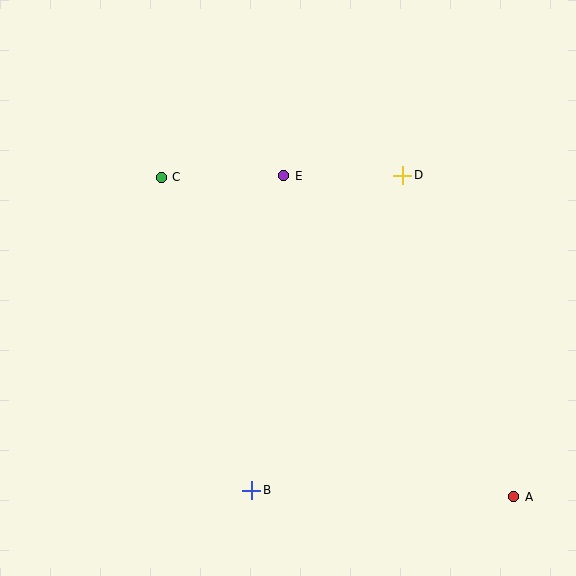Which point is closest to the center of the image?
Point E at (284, 176) is closest to the center.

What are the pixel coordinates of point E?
Point E is at (284, 176).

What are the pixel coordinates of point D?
Point D is at (403, 175).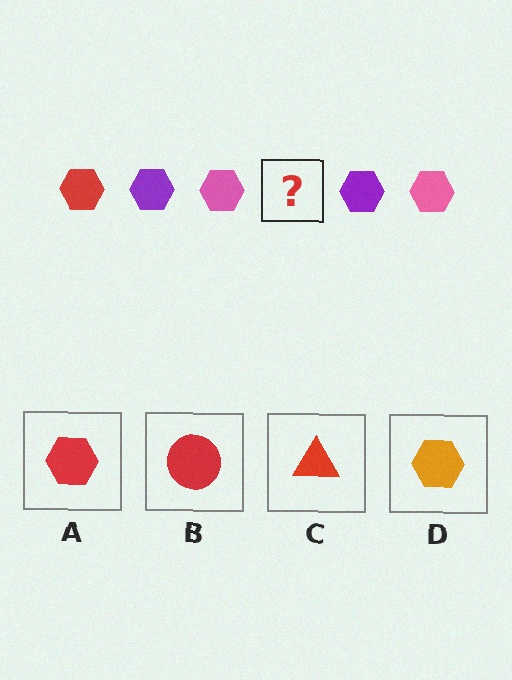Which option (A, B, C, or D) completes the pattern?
A.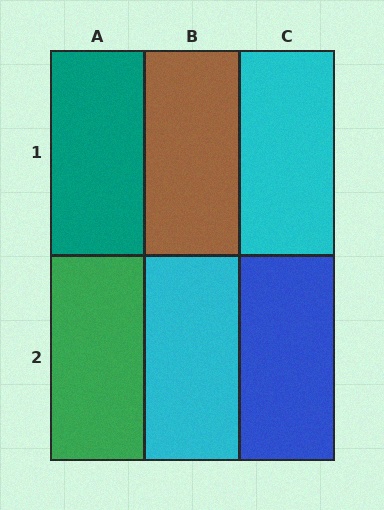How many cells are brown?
1 cell is brown.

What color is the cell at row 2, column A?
Green.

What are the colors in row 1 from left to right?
Teal, brown, cyan.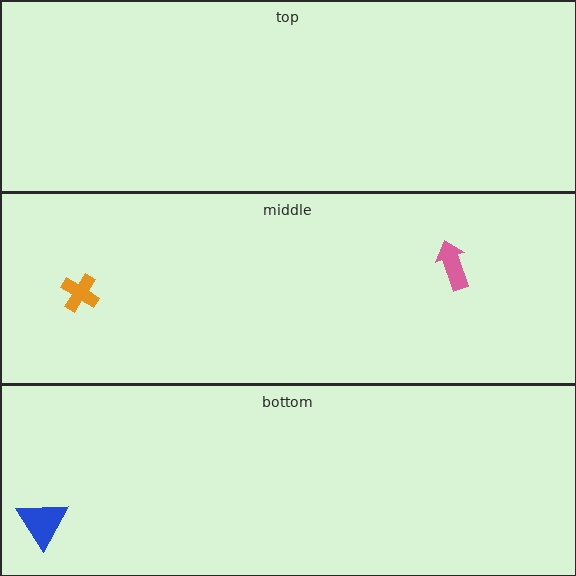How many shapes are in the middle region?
2.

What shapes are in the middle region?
The orange cross, the pink arrow.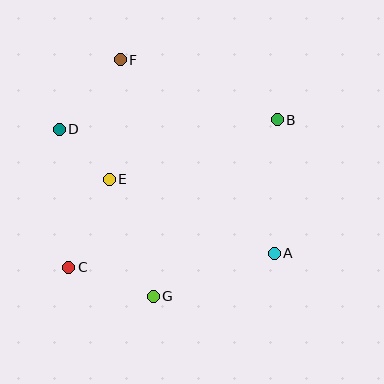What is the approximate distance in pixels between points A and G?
The distance between A and G is approximately 128 pixels.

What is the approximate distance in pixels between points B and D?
The distance between B and D is approximately 219 pixels.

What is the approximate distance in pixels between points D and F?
The distance between D and F is approximately 93 pixels.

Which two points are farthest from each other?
Points B and C are farthest from each other.